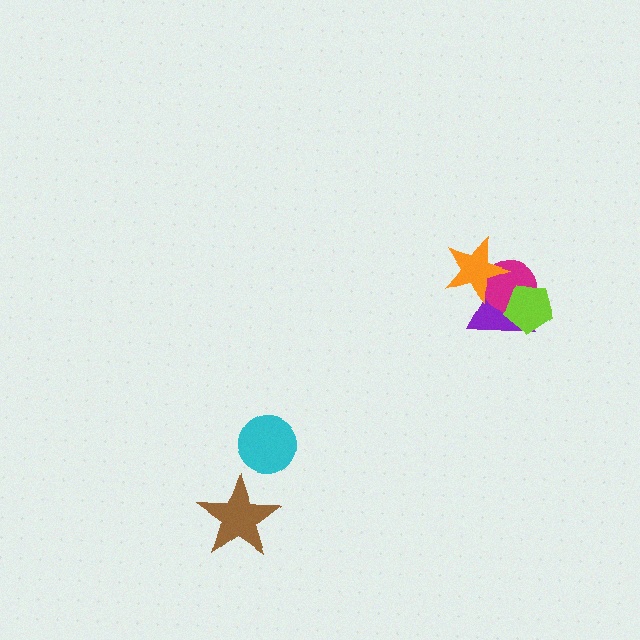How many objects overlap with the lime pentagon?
2 objects overlap with the lime pentagon.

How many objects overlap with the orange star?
2 objects overlap with the orange star.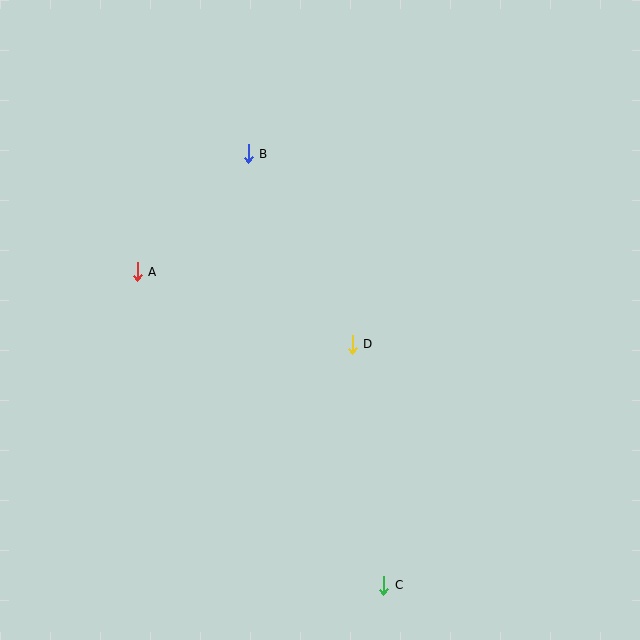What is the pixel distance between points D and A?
The distance between D and A is 227 pixels.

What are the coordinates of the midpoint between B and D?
The midpoint between B and D is at (300, 249).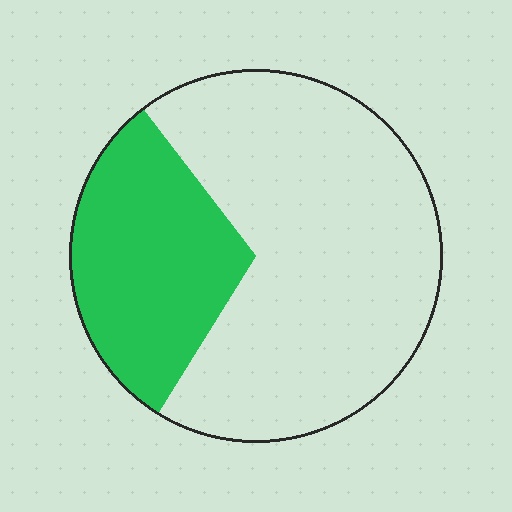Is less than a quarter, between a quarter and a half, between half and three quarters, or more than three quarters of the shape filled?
Between a quarter and a half.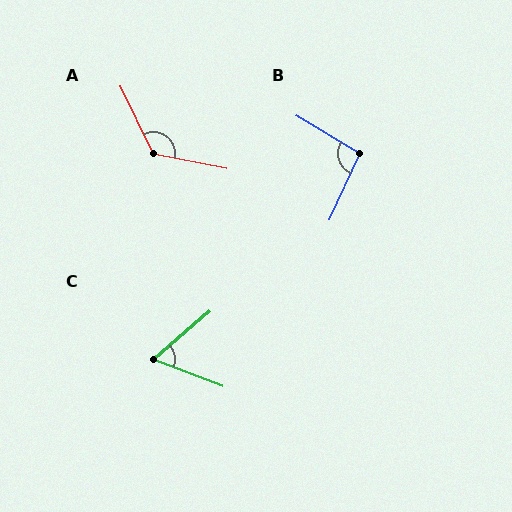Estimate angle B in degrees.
Approximately 96 degrees.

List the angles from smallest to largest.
C (62°), B (96°), A (127°).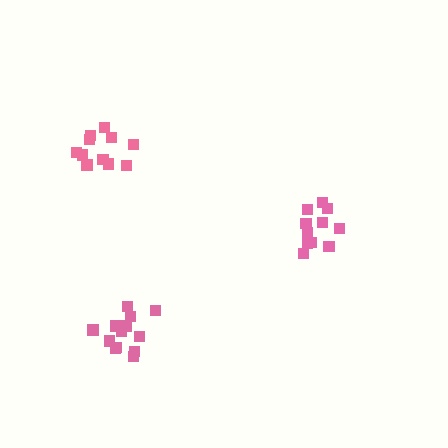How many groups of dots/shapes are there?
There are 3 groups.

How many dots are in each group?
Group 1: 11 dots, Group 2: 14 dots, Group 3: 11 dots (36 total).